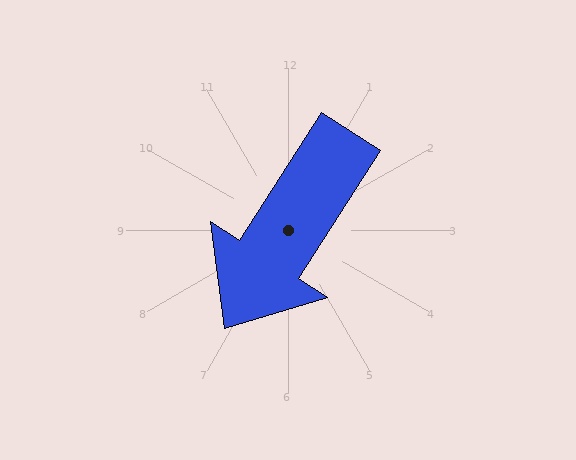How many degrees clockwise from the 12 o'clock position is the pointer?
Approximately 213 degrees.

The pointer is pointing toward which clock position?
Roughly 7 o'clock.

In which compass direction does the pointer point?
Southwest.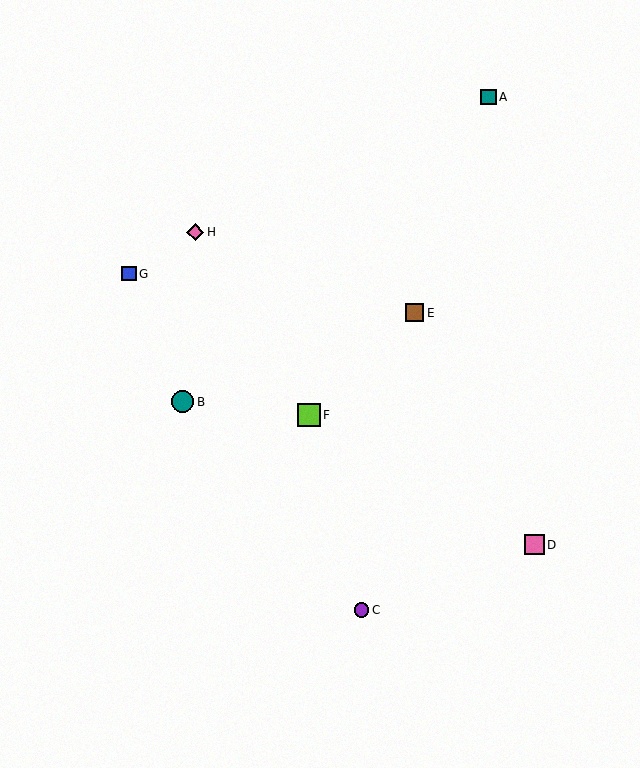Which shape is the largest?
The lime square (labeled F) is the largest.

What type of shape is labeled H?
Shape H is a pink diamond.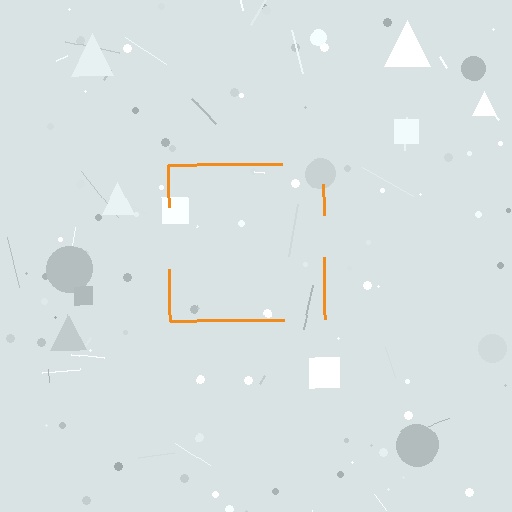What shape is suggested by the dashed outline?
The dashed outline suggests a square.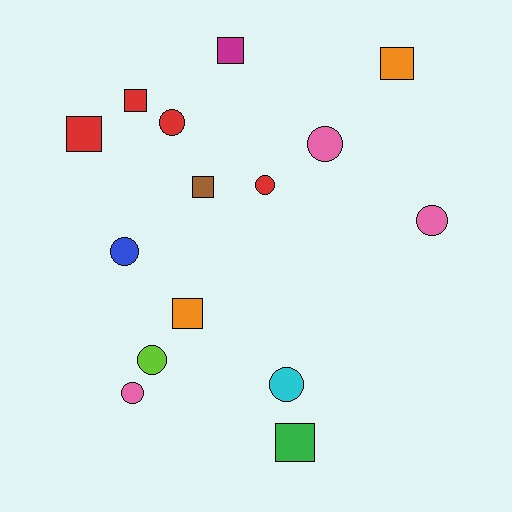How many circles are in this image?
There are 8 circles.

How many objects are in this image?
There are 15 objects.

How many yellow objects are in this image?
There are no yellow objects.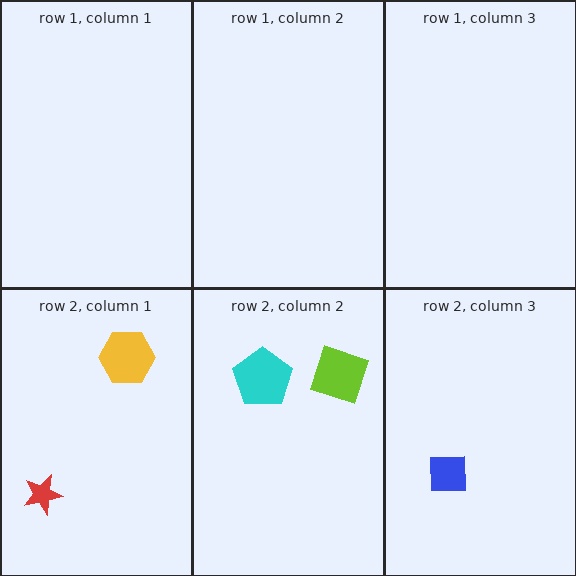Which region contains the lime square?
The row 2, column 2 region.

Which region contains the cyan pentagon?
The row 2, column 2 region.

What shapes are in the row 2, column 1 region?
The red star, the yellow hexagon.